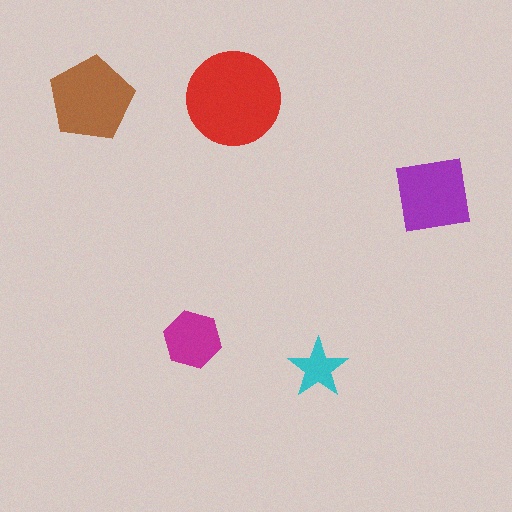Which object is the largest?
The red circle.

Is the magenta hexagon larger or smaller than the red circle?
Smaller.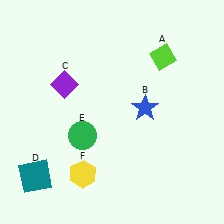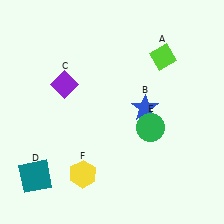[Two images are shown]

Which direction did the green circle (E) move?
The green circle (E) moved right.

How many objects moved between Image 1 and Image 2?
1 object moved between the two images.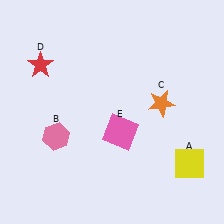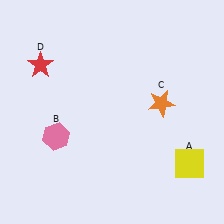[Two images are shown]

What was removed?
The pink square (E) was removed in Image 2.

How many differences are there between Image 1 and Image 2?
There is 1 difference between the two images.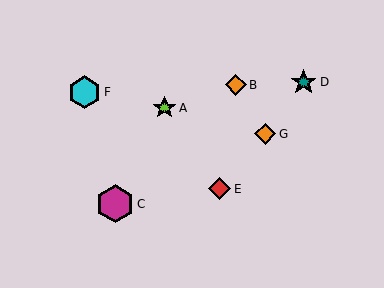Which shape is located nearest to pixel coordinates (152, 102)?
The lime star (labeled A) at (165, 108) is nearest to that location.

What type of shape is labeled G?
Shape G is an orange diamond.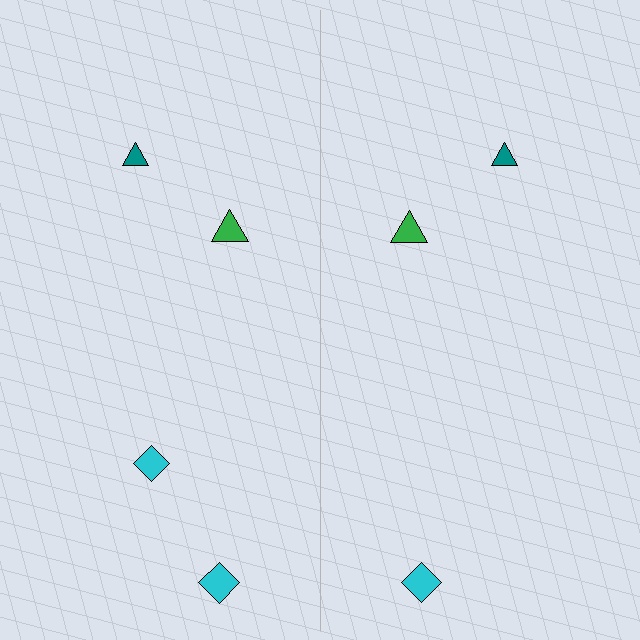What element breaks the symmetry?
A cyan diamond is missing from the right side.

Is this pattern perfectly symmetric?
No, the pattern is not perfectly symmetric. A cyan diamond is missing from the right side.